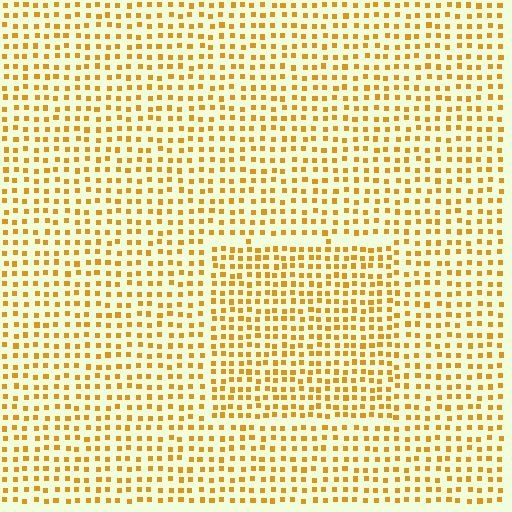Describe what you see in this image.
The image contains small orange elements arranged at two different densities. A rectangle-shaped region is visible where the elements are more densely packed than the surrounding area.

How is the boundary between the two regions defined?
The boundary is defined by a change in element density (approximately 1.4x ratio). All elements are the same color, size, and shape.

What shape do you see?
I see a rectangle.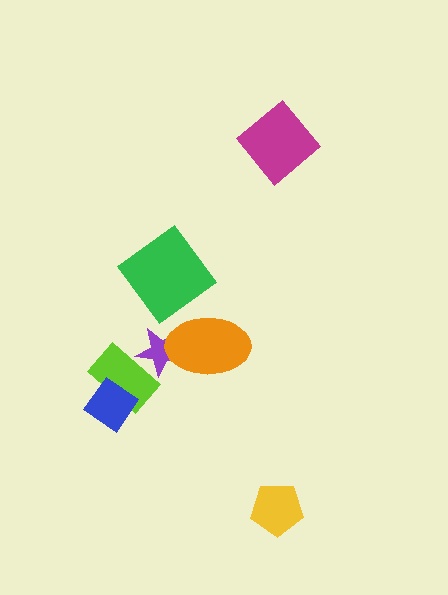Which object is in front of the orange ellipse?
The green diamond is in front of the orange ellipse.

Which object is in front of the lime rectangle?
The blue diamond is in front of the lime rectangle.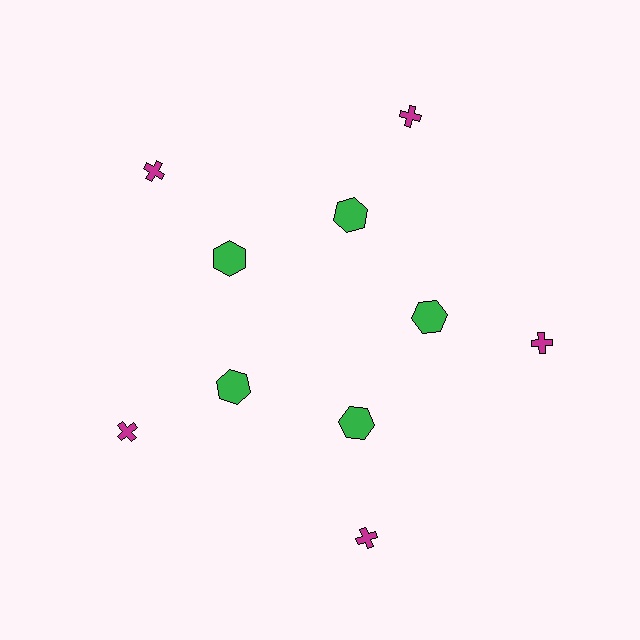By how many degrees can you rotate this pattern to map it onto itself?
The pattern maps onto itself every 72 degrees of rotation.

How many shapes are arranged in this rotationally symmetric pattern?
There are 10 shapes, arranged in 5 groups of 2.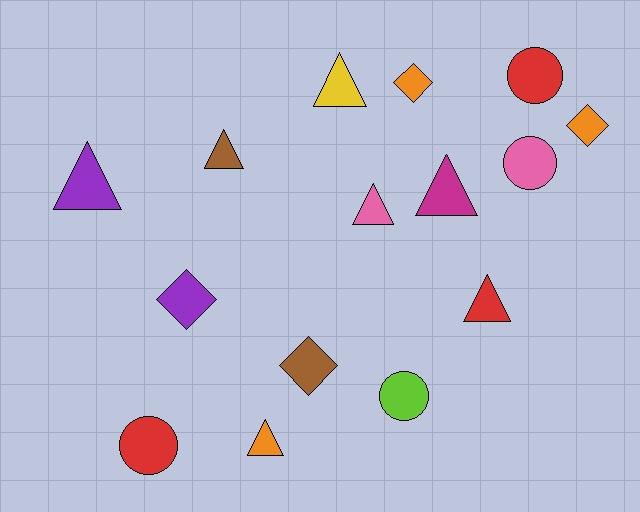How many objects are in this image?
There are 15 objects.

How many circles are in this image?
There are 4 circles.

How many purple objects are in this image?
There are 2 purple objects.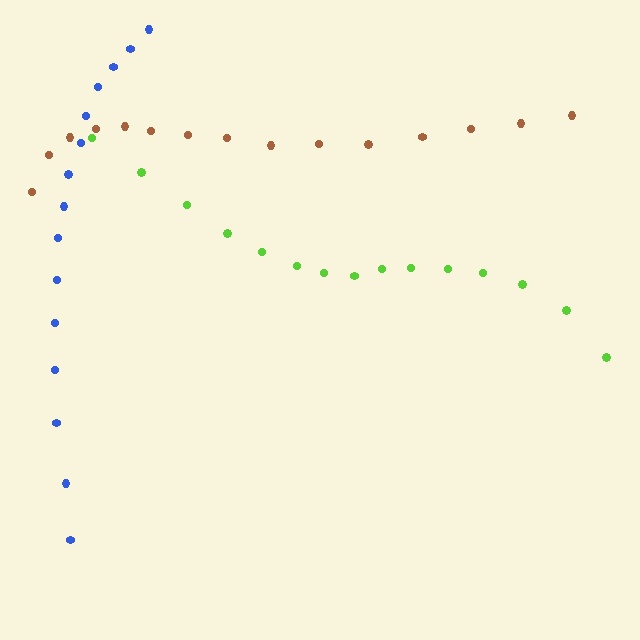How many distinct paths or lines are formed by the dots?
There are 3 distinct paths.